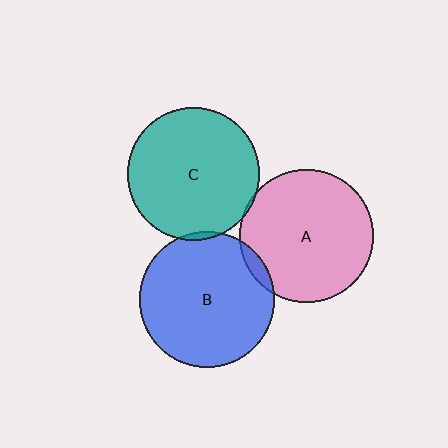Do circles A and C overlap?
Yes.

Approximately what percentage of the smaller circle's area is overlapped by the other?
Approximately 5%.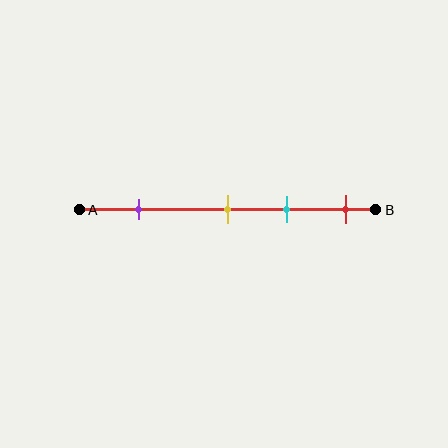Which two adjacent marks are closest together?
The yellow and cyan marks are the closest adjacent pair.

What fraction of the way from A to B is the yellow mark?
The yellow mark is approximately 50% (0.5) of the way from A to B.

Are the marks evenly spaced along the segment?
No, the marks are not evenly spaced.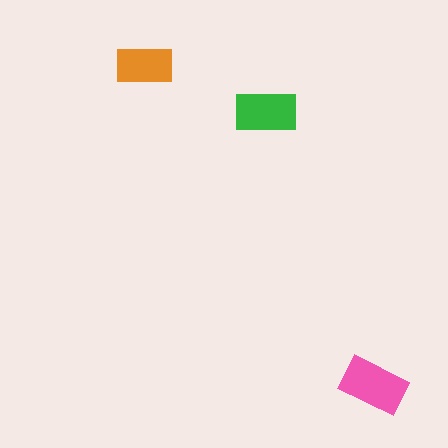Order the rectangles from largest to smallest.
the pink one, the green one, the orange one.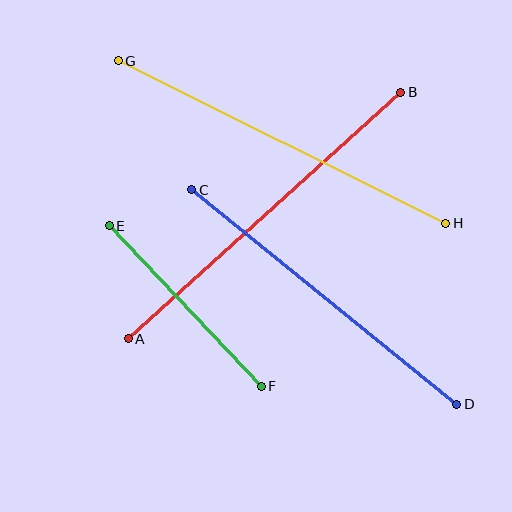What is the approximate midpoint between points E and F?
The midpoint is at approximately (185, 306) pixels.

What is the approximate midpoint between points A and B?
The midpoint is at approximately (264, 215) pixels.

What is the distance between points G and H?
The distance is approximately 366 pixels.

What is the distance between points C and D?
The distance is approximately 341 pixels.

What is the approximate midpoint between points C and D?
The midpoint is at approximately (324, 297) pixels.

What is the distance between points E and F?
The distance is approximately 221 pixels.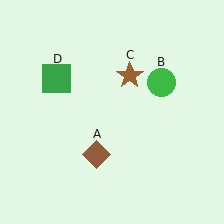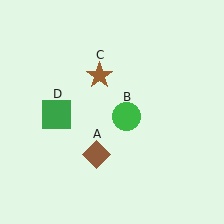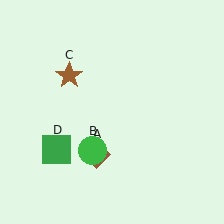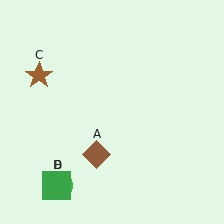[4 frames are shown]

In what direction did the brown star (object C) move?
The brown star (object C) moved left.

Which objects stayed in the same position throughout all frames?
Brown diamond (object A) remained stationary.